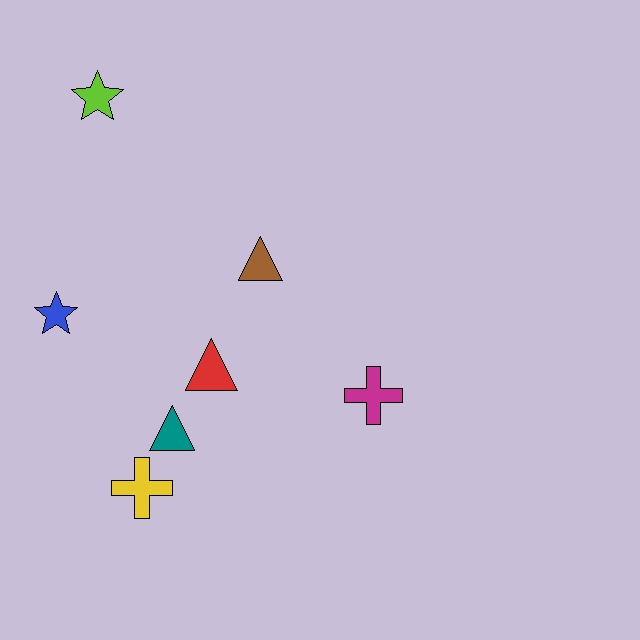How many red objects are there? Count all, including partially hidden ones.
There is 1 red object.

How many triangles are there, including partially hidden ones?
There are 3 triangles.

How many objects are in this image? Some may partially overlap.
There are 7 objects.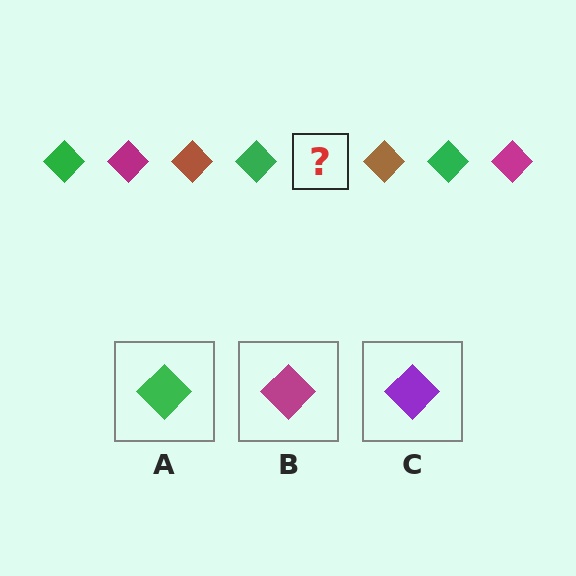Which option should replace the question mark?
Option B.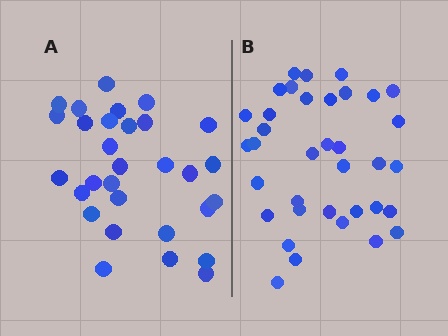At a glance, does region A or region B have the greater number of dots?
Region B (the right region) has more dots.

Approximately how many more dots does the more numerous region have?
Region B has about 6 more dots than region A.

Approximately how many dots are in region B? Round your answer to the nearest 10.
About 40 dots. (The exact count is 36, which rounds to 40.)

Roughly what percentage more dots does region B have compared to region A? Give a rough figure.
About 20% more.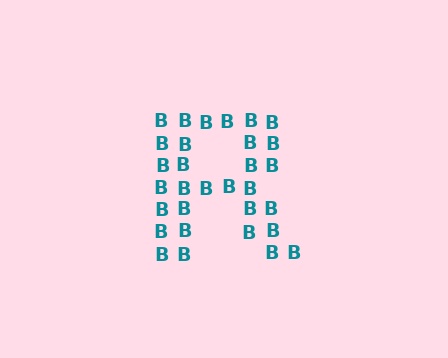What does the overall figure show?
The overall figure shows the letter R.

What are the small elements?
The small elements are letter B's.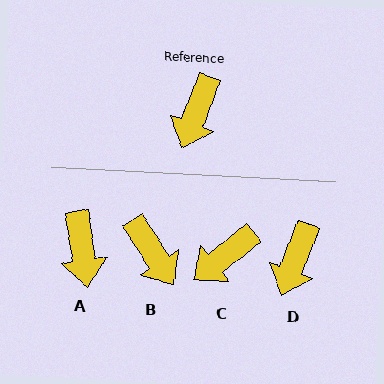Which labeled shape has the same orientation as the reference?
D.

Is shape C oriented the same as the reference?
No, it is off by about 31 degrees.